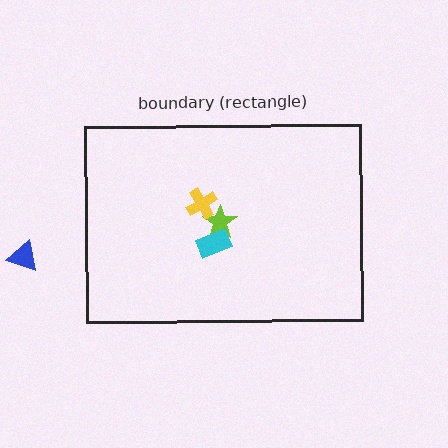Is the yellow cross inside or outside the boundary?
Inside.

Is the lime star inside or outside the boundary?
Inside.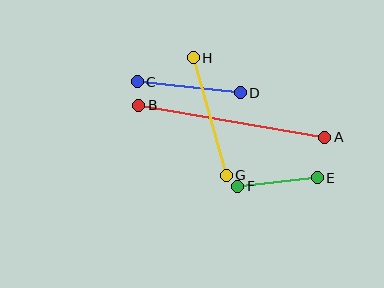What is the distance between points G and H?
The distance is approximately 122 pixels.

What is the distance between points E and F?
The distance is approximately 80 pixels.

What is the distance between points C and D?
The distance is approximately 104 pixels.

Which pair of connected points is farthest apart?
Points A and B are farthest apart.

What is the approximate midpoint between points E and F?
The midpoint is at approximately (277, 182) pixels.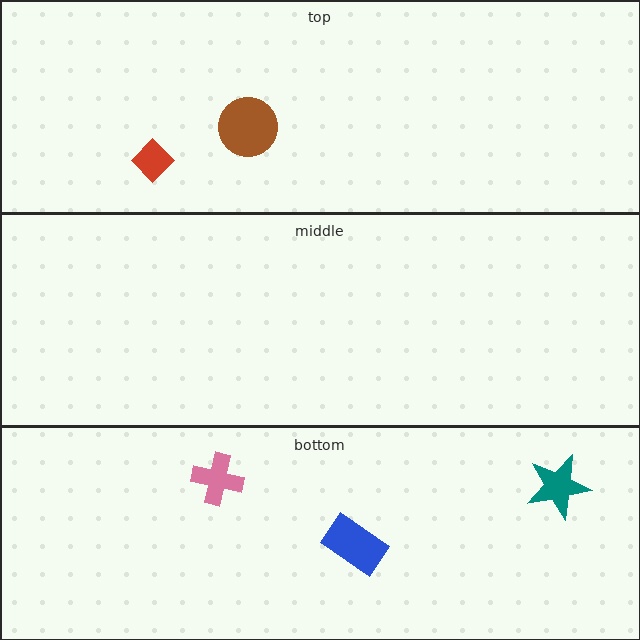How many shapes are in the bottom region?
3.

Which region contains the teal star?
The bottom region.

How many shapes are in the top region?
2.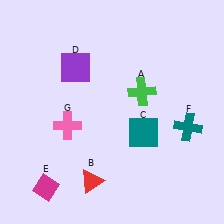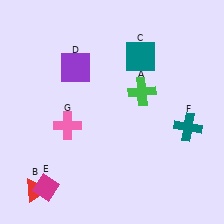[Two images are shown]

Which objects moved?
The objects that moved are: the red triangle (B), the teal square (C).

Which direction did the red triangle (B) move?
The red triangle (B) moved left.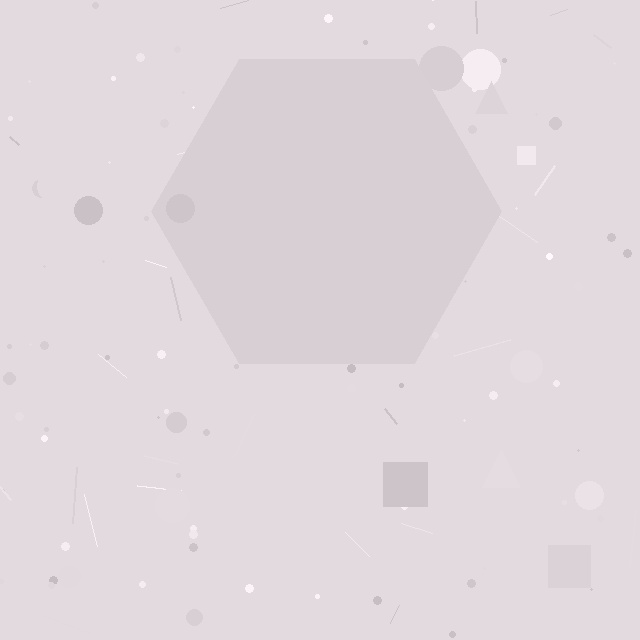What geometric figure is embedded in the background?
A hexagon is embedded in the background.